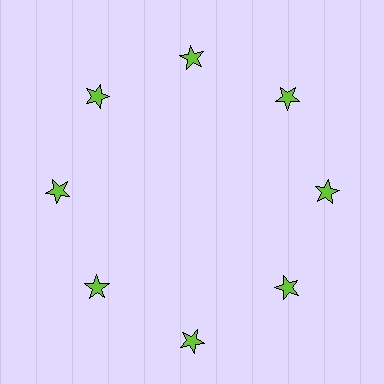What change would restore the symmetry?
The symmetry would be restored by moving it inward, back onto the ring so that all 8 stars sit at equal angles and equal distance from the center.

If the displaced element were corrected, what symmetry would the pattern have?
It would have 8-fold rotational symmetry — the pattern would map onto itself every 45 degrees.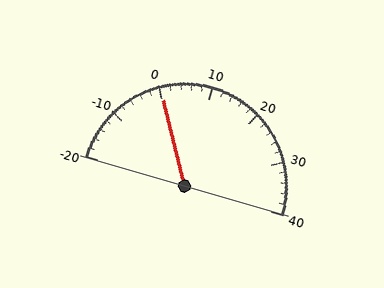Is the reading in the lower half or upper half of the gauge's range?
The reading is in the lower half of the range (-20 to 40).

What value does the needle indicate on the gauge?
The needle indicates approximately 0.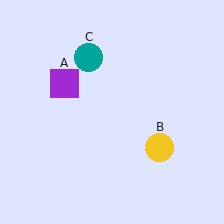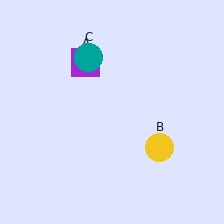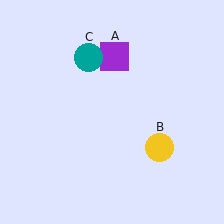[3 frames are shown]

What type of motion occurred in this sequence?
The purple square (object A) rotated clockwise around the center of the scene.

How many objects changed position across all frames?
1 object changed position: purple square (object A).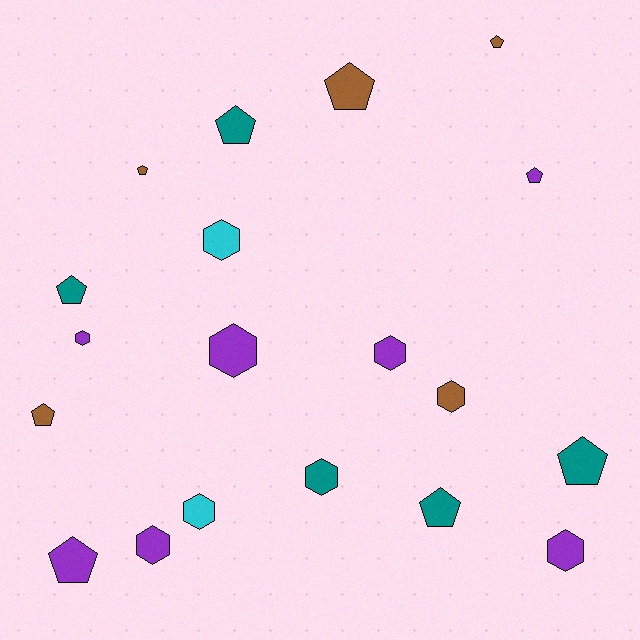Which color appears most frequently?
Purple, with 7 objects.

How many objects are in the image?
There are 19 objects.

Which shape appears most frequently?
Pentagon, with 10 objects.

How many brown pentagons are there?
There are 4 brown pentagons.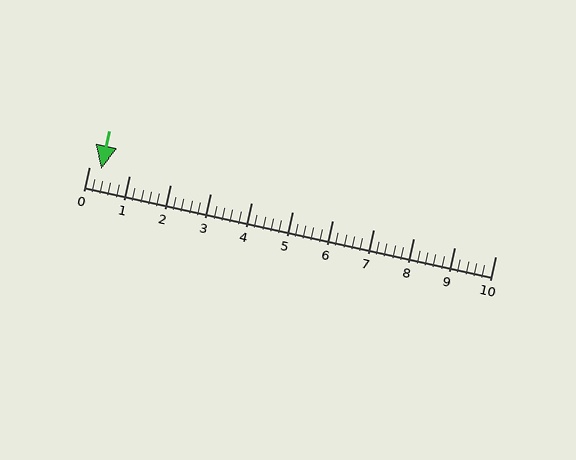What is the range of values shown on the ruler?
The ruler shows values from 0 to 10.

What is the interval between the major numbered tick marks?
The major tick marks are spaced 1 units apart.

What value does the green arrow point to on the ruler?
The green arrow points to approximately 0.3.